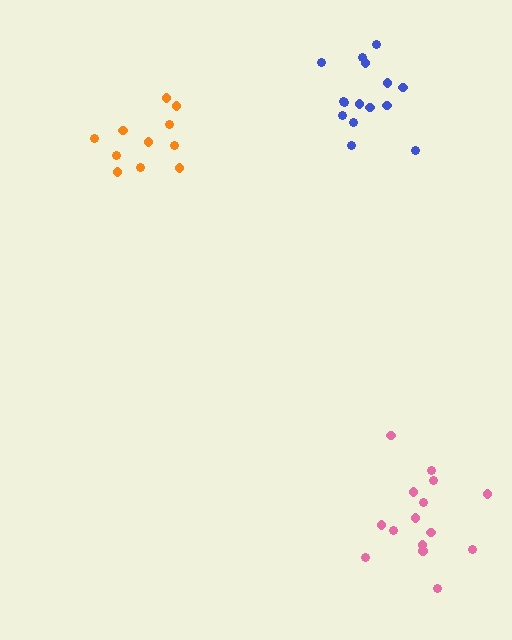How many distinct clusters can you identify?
There are 3 distinct clusters.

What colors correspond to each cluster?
The clusters are colored: blue, pink, orange.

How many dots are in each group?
Group 1: 15 dots, Group 2: 15 dots, Group 3: 11 dots (41 total).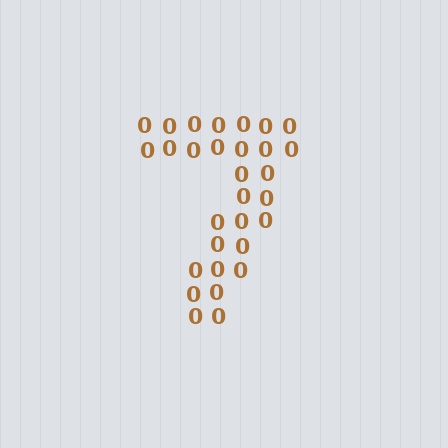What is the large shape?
The large shape is the digit 7.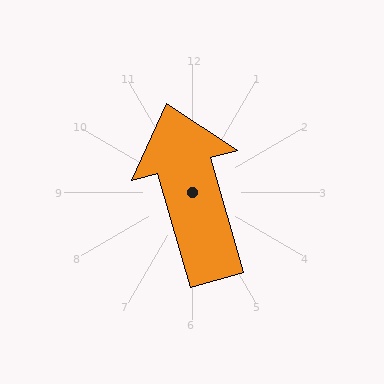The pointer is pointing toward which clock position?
Roughly 11 o'clock.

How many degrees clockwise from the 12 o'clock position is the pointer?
Approximately 344 degrees.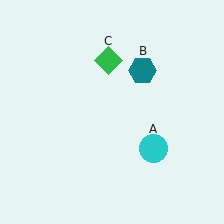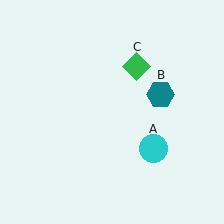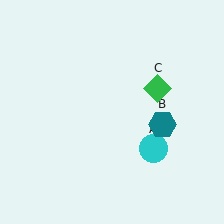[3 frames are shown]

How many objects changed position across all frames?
2 objects changed position: teal hexagon (object B), green diamond (object C).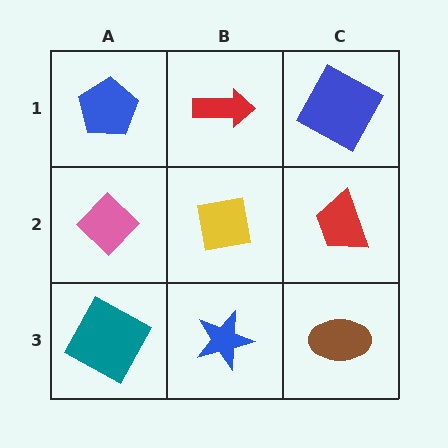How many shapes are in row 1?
3 shapes.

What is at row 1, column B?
A red arrow.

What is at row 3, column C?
A brown ellipse.